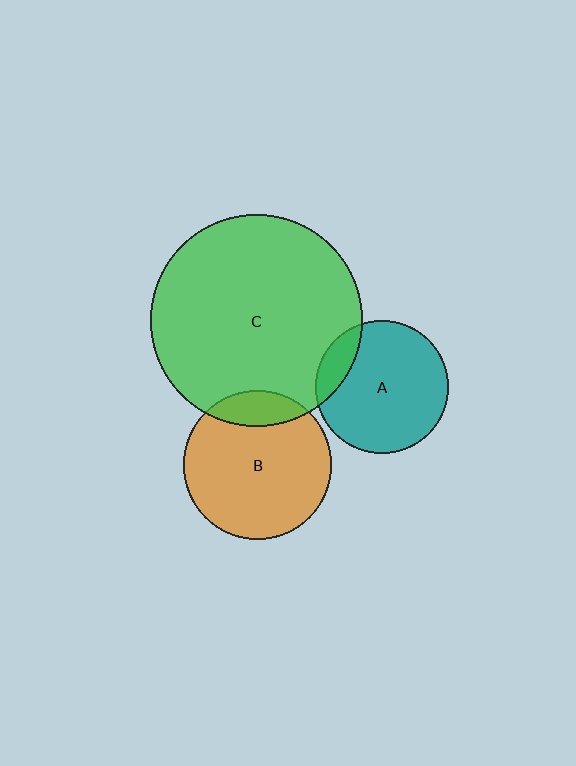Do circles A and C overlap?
Yes.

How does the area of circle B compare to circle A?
Approximately 1.3 times.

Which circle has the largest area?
Circle C (green).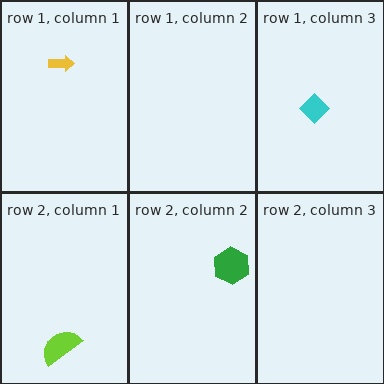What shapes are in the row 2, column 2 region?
The green hexagon.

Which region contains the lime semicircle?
The row 2, column 1 region.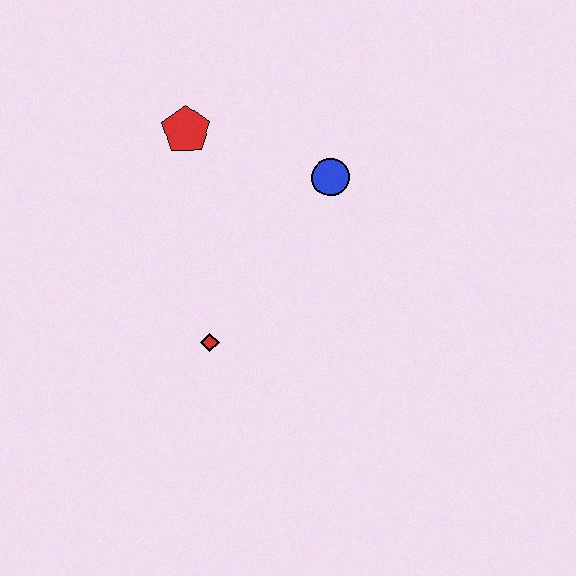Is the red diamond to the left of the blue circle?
Yes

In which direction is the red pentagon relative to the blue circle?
The red pentagon is to the left of the blue circle.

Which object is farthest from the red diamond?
The red pentagon is farthest from the red diamond.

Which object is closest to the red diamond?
The blue circle is closest to the red diamond.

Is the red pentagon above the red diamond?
Yes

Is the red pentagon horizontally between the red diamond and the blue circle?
No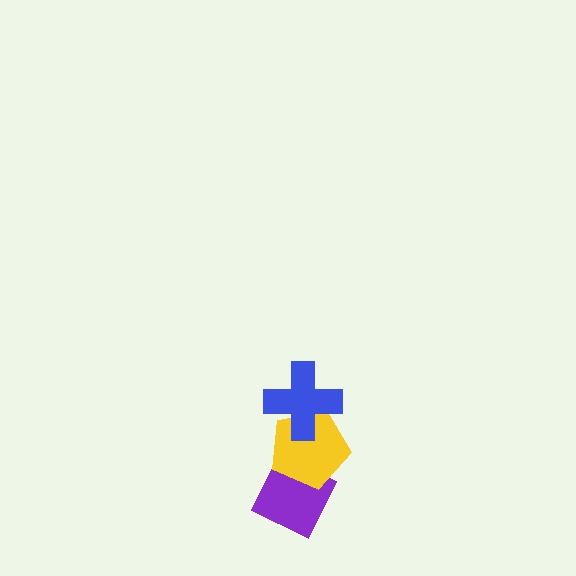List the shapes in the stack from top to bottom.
From top to bottom: the blue cross, the yellow pentagon, the purple diamond.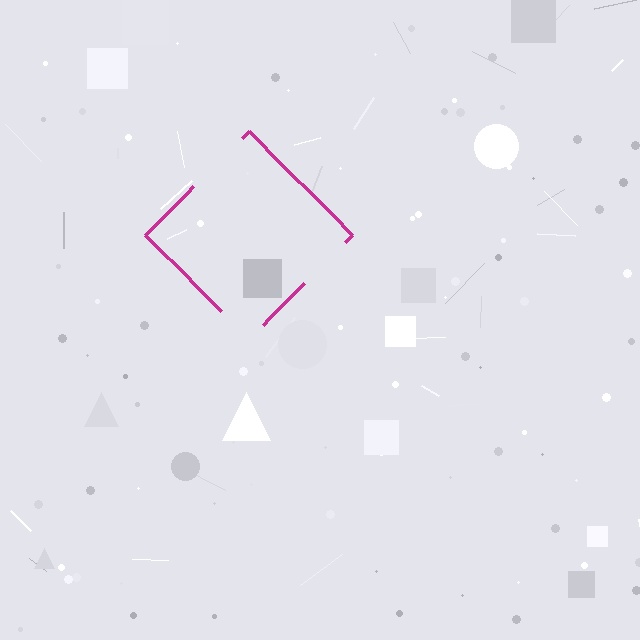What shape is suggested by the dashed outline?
The dashed outline suggests a diamond.